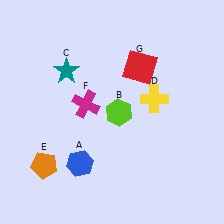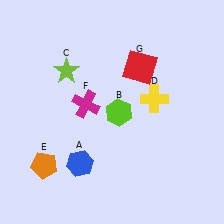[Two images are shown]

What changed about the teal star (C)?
In Image 1, C is teal. In Image 2, it changed to lime.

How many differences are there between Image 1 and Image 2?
There is 1 difference between the two images.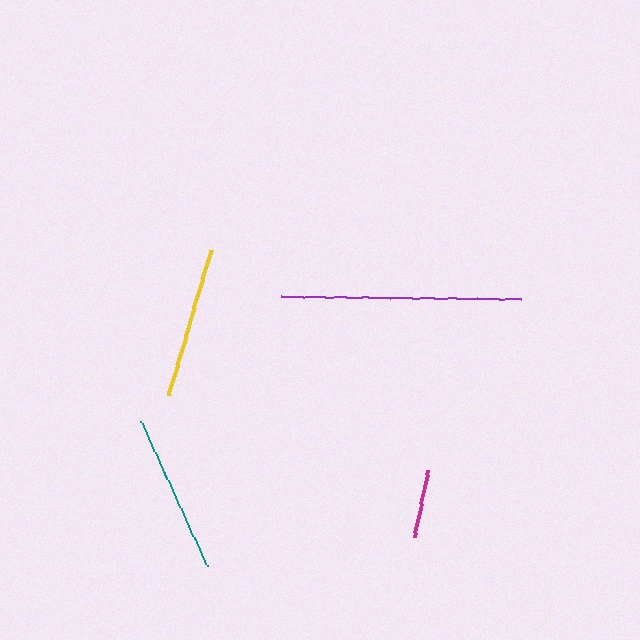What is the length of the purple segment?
The purple segment is approximately 240 pixels long.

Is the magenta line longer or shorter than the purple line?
The purple line is longer than the magenta line.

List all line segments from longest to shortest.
From longest to shortest: purple, teal, yellow, magenta.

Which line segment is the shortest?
The magenta line is the shortest at approximately 68 pixels.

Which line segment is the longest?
The purple line is the longest at approximately 240 pixels.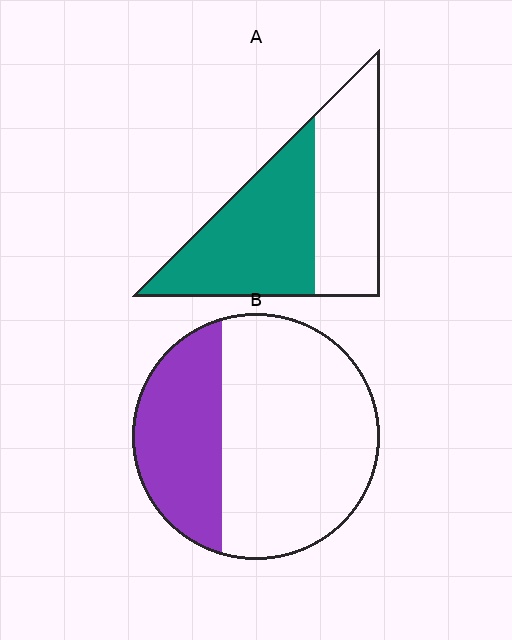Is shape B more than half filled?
No.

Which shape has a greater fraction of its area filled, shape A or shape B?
Shape A.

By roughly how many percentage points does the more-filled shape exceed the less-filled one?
By roughly 20 percentage points (A over B).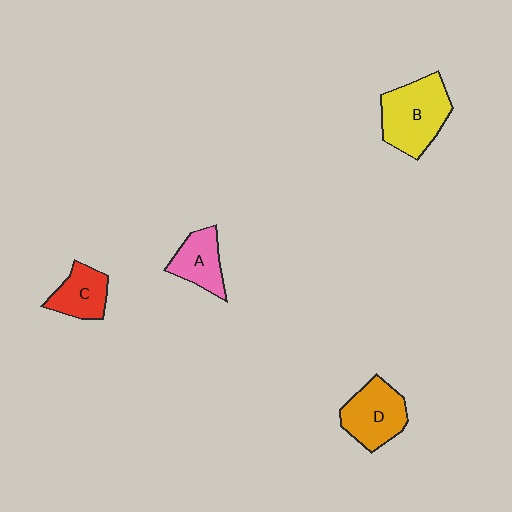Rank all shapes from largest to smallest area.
From largest to smallest: B (yellow), D (orange), A (pink), C (red).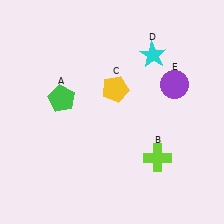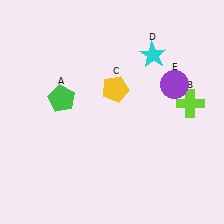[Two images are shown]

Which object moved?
The lime cross (B) moved up.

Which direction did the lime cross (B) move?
The lime cross (B) moved up.